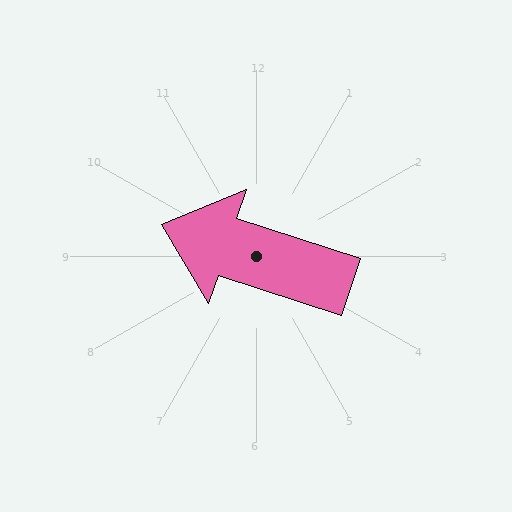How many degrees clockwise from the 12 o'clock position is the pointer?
Approximately 288 degrees.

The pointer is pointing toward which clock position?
Roughly 10 o'clock.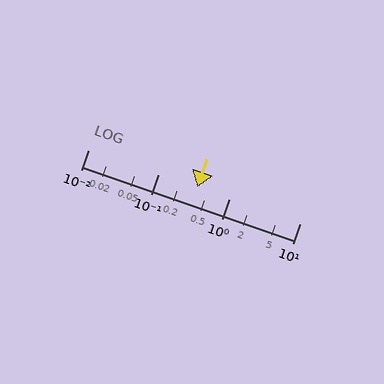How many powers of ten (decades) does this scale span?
The scale spans 3 decades, from 0.01 to 10.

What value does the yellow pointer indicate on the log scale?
The pointer indicates approximately 0.35.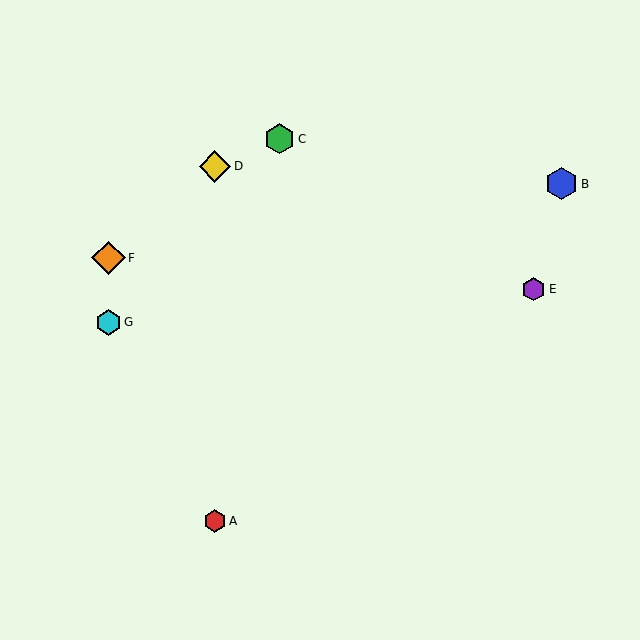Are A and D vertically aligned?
Yes, both are at x≈215.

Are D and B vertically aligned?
No, D is at x≈215 and B is at x≈562.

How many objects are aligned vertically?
2 objects (A, D) are aligned vertically.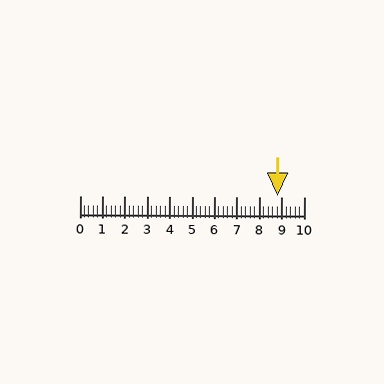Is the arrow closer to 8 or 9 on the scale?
The arrow is closer to 9.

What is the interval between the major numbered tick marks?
The major tick marks are spaced 1 units apart.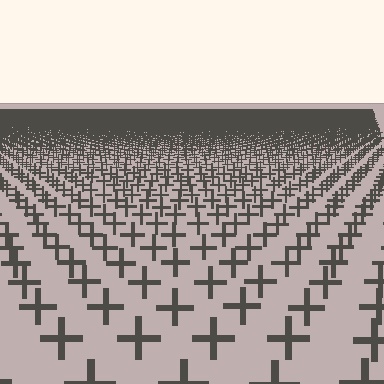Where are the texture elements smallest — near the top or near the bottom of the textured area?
Near the top.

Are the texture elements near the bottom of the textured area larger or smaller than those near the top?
Larger. Near the bottom, elements are closer to the viewer and appear at a bigger on-screen size.